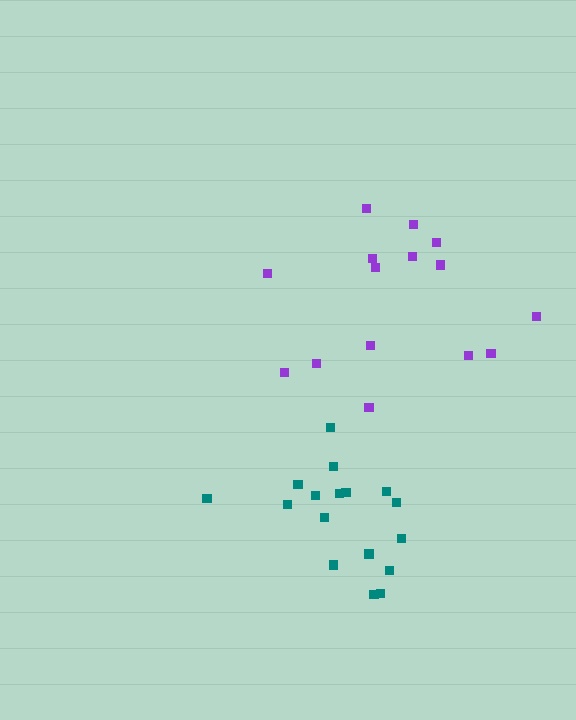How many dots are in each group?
Group 1: 15 dots, Group 2: 17 dots (32 total).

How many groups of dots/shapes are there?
There are 2 groups.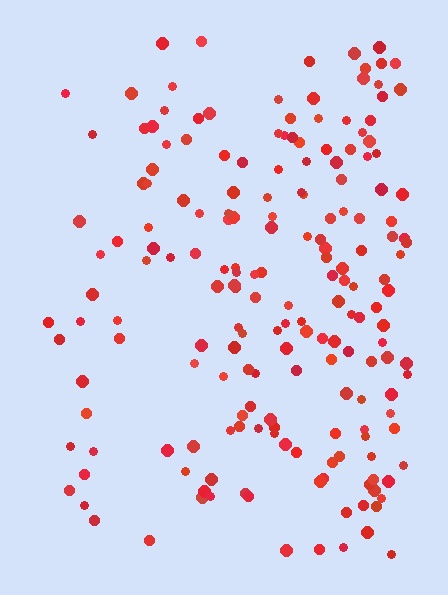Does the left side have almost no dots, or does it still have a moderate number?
Still a moderate number, just noticeably fewer than the right.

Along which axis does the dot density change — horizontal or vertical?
Horizontal.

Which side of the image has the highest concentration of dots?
The right.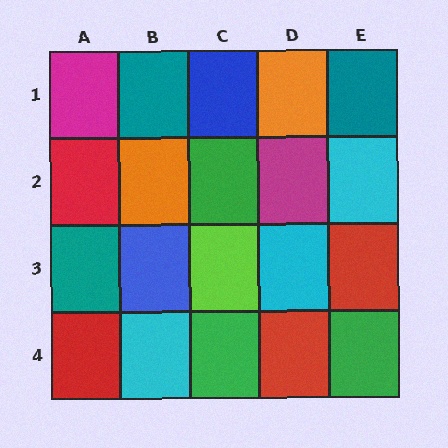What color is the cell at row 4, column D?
Red.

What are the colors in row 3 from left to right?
Teal, blue, lime, cyan, red.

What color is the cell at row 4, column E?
Green.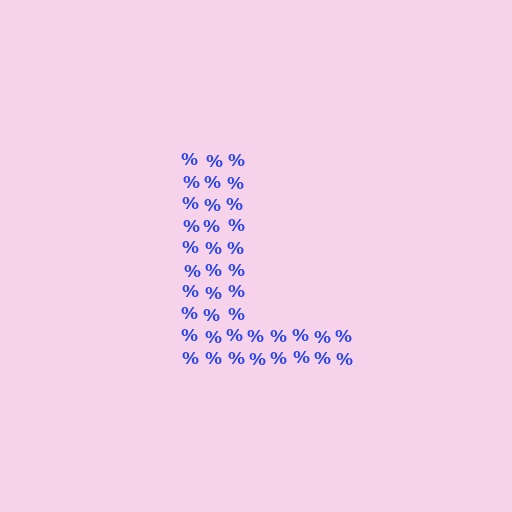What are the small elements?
The small elements are percent signs.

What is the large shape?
The large shape is the letter L.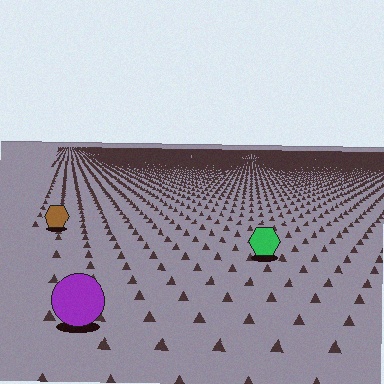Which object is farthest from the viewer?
The brown hexagon is farthest from the viewer. It appears smaller and the ground texture around it is denser.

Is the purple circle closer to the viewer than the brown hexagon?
Yes. The purple circle is closer — you can tell from the texture gradient: the ground texture is coarser near it.